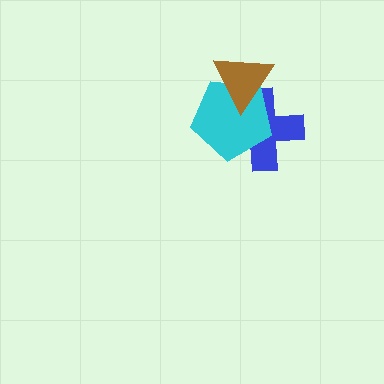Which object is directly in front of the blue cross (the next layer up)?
The cyan pentagon is directly in front of the blue cross.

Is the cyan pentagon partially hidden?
Yes, it is partially covered by another shape.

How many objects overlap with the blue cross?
2 objects overlap with the blue cross.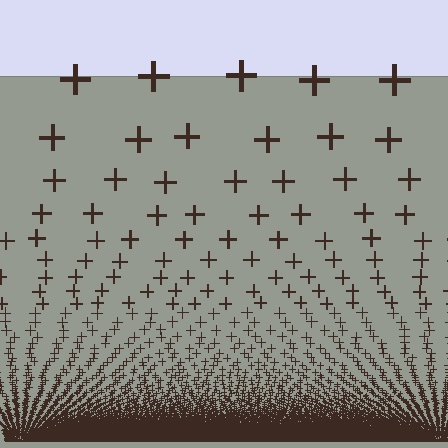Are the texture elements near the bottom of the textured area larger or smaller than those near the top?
Smaller. The gradient is inverted — elements near the bottom are smaller and denser.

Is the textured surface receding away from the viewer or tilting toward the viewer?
The surface appears to tilt toward the viewer. Texture elements get larger and sparser toward the top.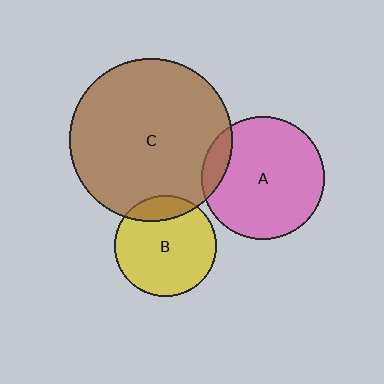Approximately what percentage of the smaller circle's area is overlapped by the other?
Approximately 10%.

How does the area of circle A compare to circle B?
Approximately 1.5 times.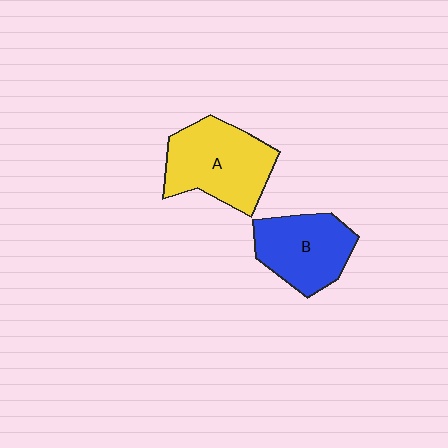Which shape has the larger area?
Shape A (yellow).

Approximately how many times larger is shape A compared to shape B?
Approximately 1.2 times.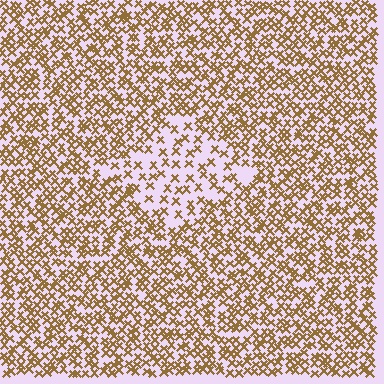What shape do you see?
I see a diamond.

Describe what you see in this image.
The image contains small brown elements arranged at two different densities. A diamond-shaped region is visible where the elements are less densely packed than the surrounding area.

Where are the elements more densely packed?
The elements are more densely packed outside the diamond boundary.